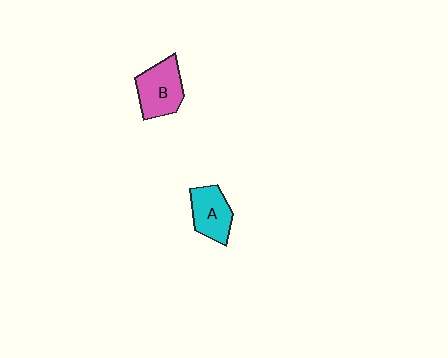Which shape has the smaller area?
Shape A (cyan).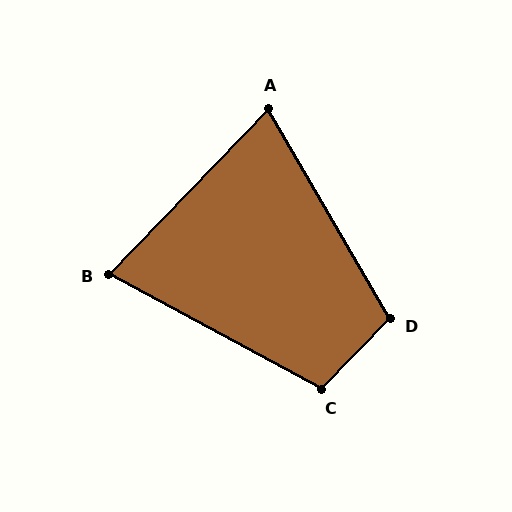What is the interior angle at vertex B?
Approximately 75 degrees (acute).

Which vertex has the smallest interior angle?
A, at approximately 74 degrees.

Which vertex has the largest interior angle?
C, at approximately 106 degrees.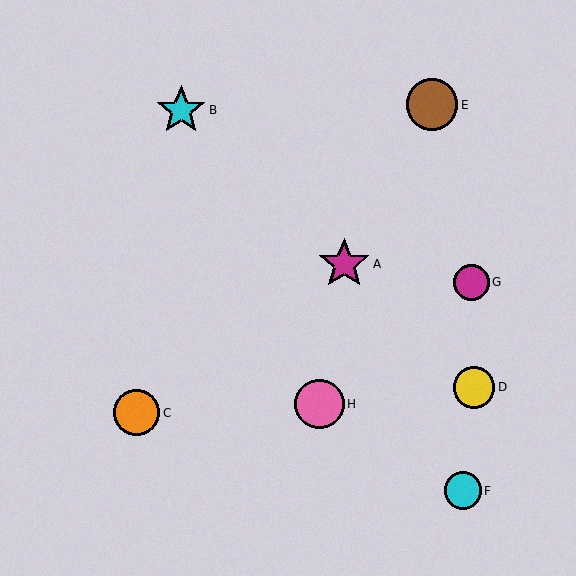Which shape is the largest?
The magenta star (labeled A) is the largest.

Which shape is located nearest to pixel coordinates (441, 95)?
The brown circle (labeled E) at (432, 105) is nearest to that location.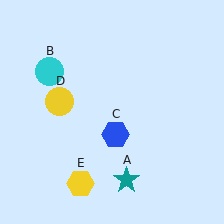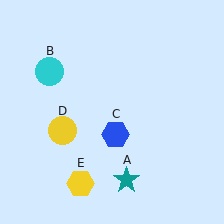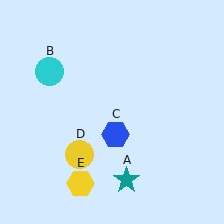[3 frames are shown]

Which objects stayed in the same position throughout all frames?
Teal star (object A) and cyan circle (object B) and blue hexagon (object C) and yellow hexagon (object E) remained stationary.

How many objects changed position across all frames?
1 object changed position: yellow circle (object D).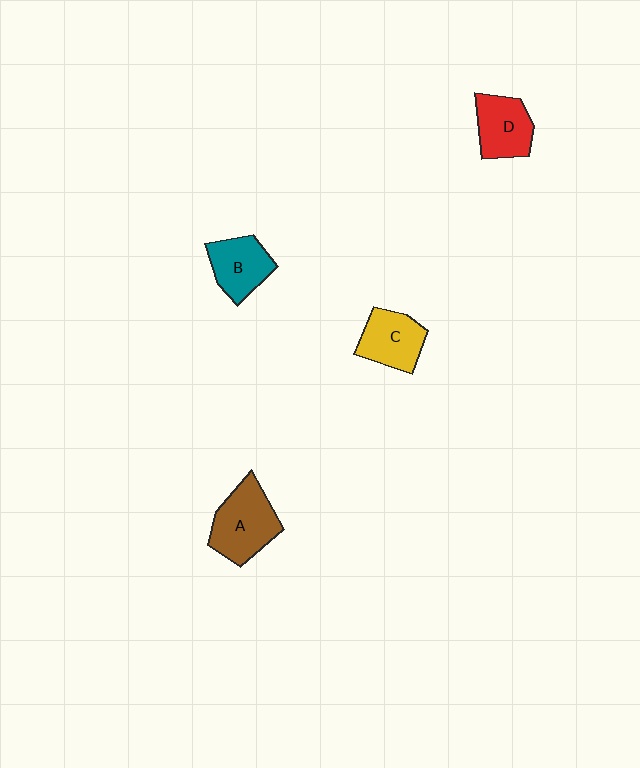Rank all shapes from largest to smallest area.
From largest to smallest: A (brown), D (red), C (yellow), B (teal).